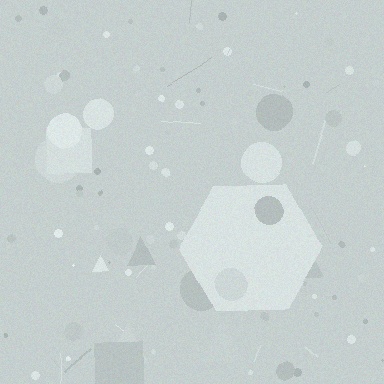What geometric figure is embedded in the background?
A hexagon is embedded in the background.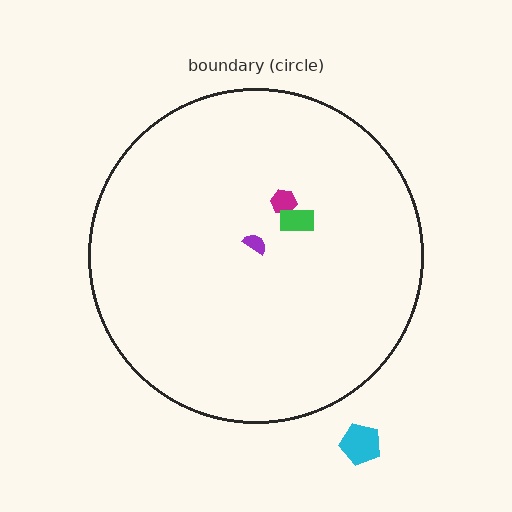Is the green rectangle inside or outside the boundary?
Inside.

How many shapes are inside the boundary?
3 inside, 1 outside.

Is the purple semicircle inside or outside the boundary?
Inside.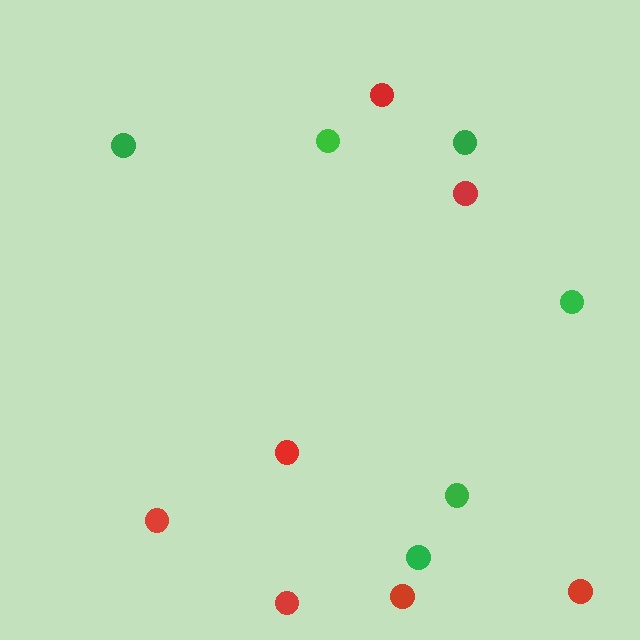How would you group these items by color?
There are 2 groups: one group of green circles (6) and one group of red circles (7).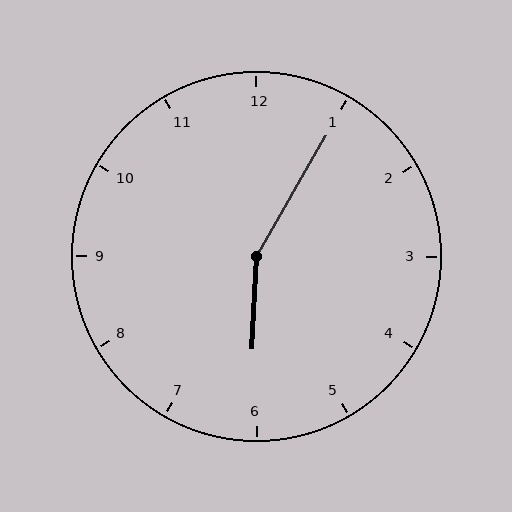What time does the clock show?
6:05.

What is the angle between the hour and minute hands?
Approximately 152 degrees.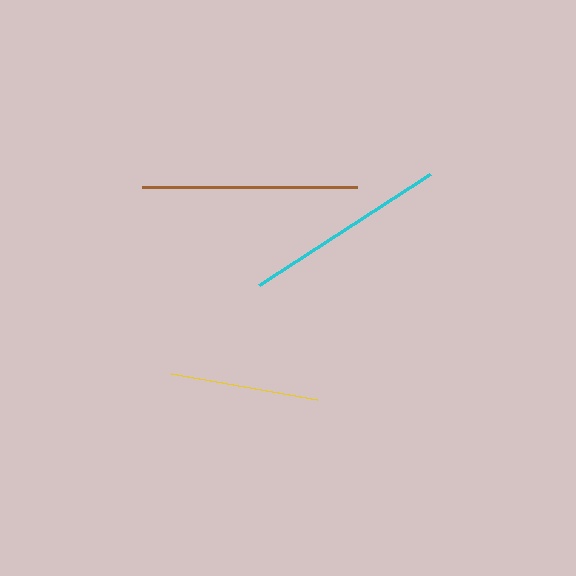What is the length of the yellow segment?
The yellow segment is approximately 148 pixels long.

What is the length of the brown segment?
The brown segment is approximately 215 pixels long.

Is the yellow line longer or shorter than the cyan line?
The cyan line is longer than the yellow line.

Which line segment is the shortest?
The yellow line is the shortest at approximately 148 pixels.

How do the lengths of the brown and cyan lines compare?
The brown and cyan lines are approximately the same length.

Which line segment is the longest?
The brown line is the longest at approximately 215 pixels.